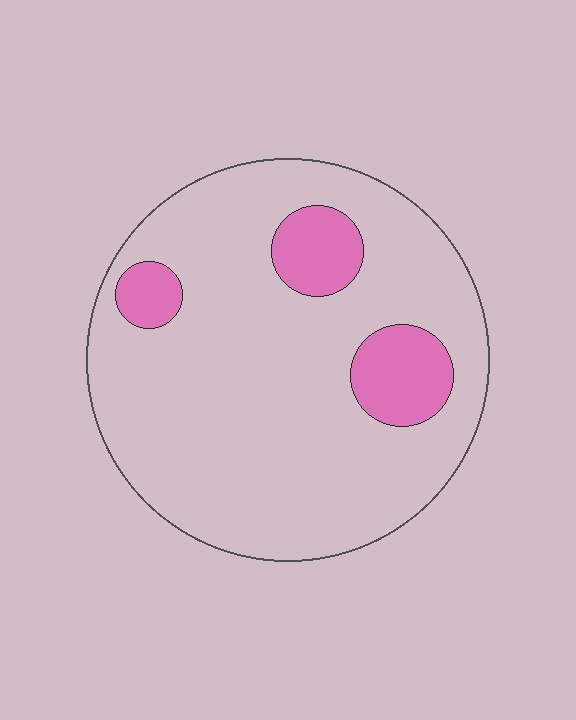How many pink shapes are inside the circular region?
3.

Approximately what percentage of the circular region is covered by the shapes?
Approximately 15%.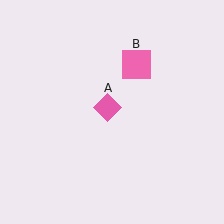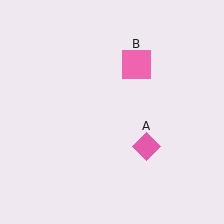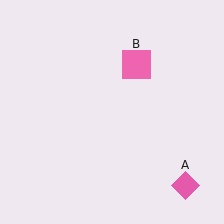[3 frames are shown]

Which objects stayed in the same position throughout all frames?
Pink square (object B) remained stationary.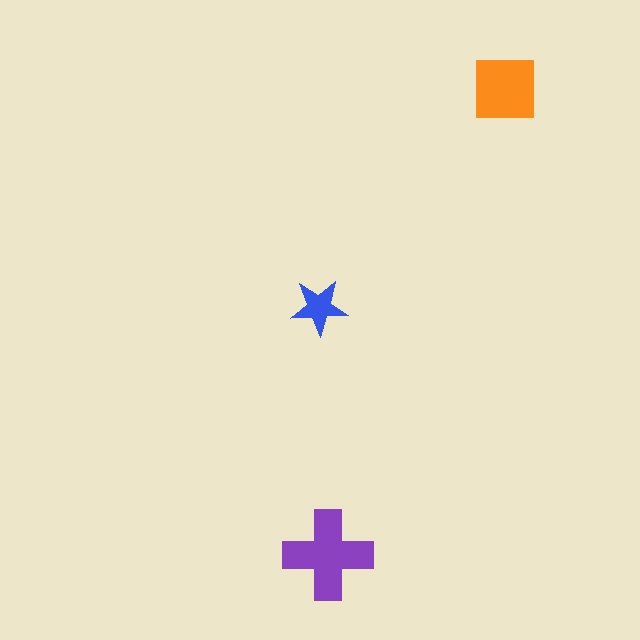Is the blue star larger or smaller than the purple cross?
Smaller.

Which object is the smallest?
The blue star.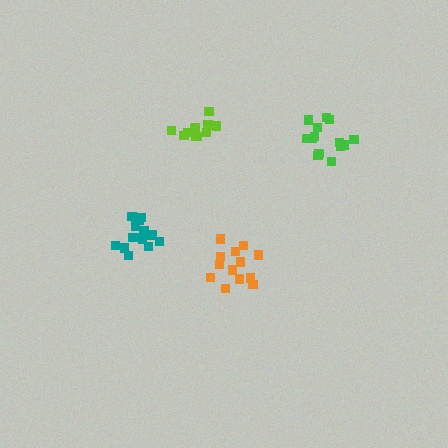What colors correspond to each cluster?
The clusters are colored: green, lime, orange, teal.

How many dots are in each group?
Group 1: 14 dots, Group 2: 12 dots, Group 3: 13 dots, Group 4: 15 dots (54 total).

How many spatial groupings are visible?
There are 4 spatial groupings.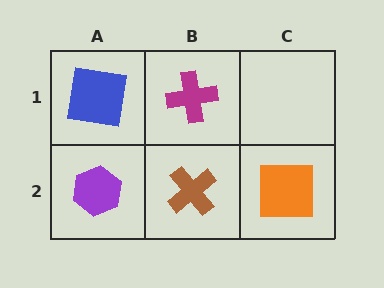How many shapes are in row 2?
3 shapes.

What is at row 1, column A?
A blue square.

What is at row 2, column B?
A brown cross.